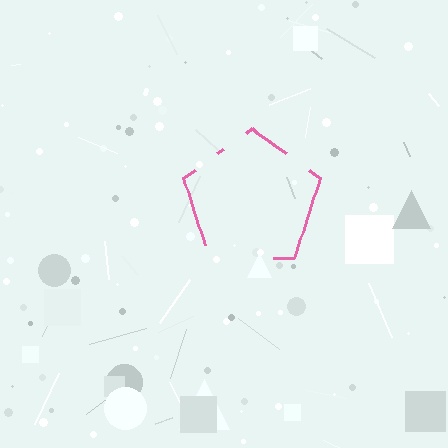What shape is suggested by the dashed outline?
The dashed outline suggests a pentagon.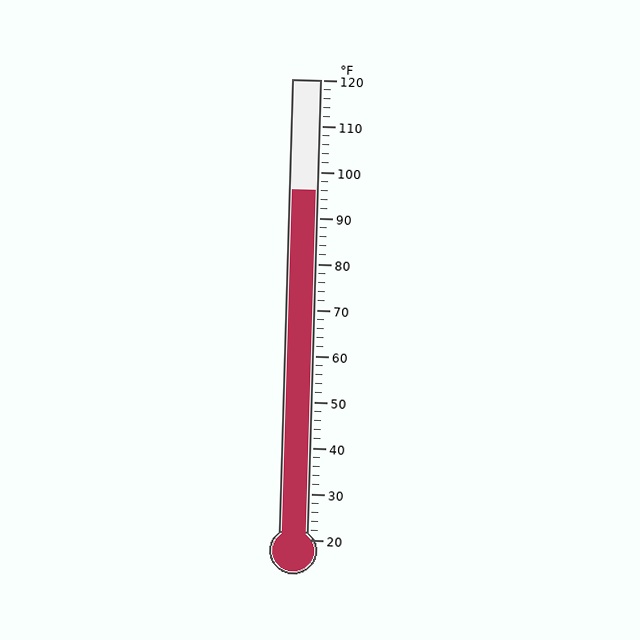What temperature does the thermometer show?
The thermometer shows approximately 96°F.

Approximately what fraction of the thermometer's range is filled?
The thermometer is filled to approximately 75% of its range.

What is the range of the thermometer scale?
The thermometer scale ranges from 20°F to 120°F.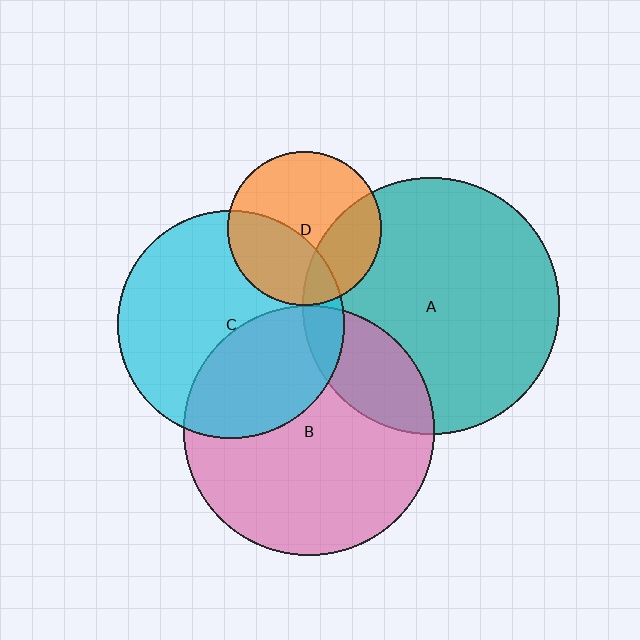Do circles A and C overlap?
Yes.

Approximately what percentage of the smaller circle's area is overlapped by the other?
Approximately 10%.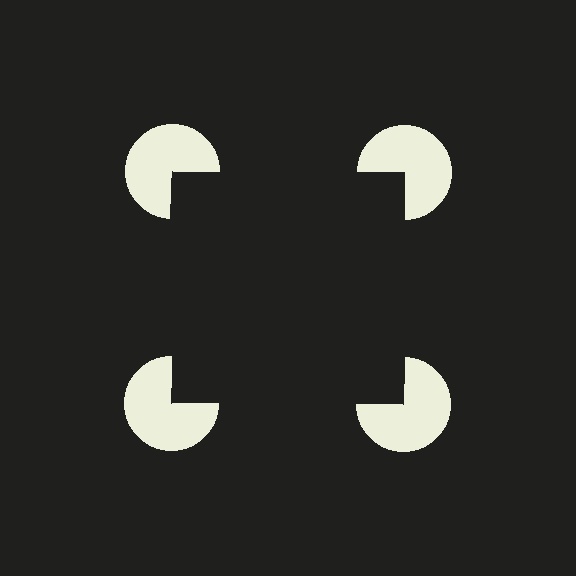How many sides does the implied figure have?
4 sides.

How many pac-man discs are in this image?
There are 4 — one at each vertex of the illusory square.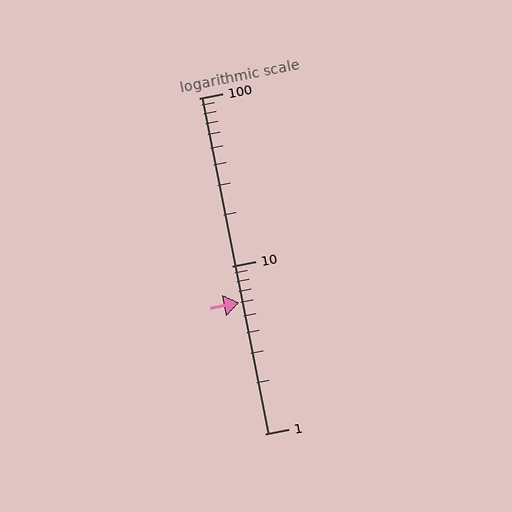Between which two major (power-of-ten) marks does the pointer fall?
The pointer is between 1 and 10.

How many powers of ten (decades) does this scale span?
The scale spans 2 decades, from 1 to 100.